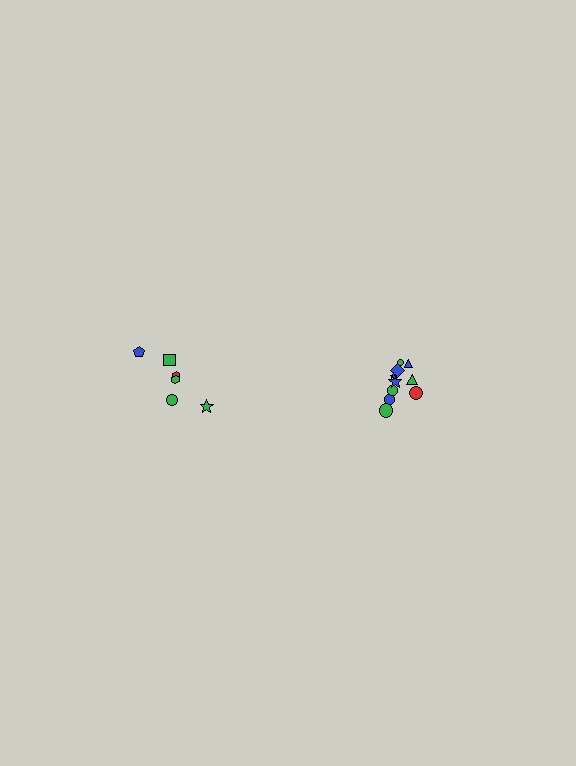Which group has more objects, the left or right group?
The right group.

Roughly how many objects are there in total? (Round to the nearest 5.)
Roughly 15 objects in total.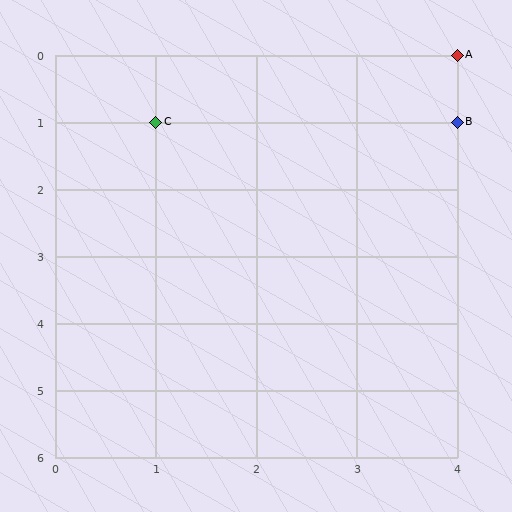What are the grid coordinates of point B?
Point B is at grid coordinates (4, 1).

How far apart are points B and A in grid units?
Points B and A are 1 row apart.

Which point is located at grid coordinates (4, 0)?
Point A is at (4, 0).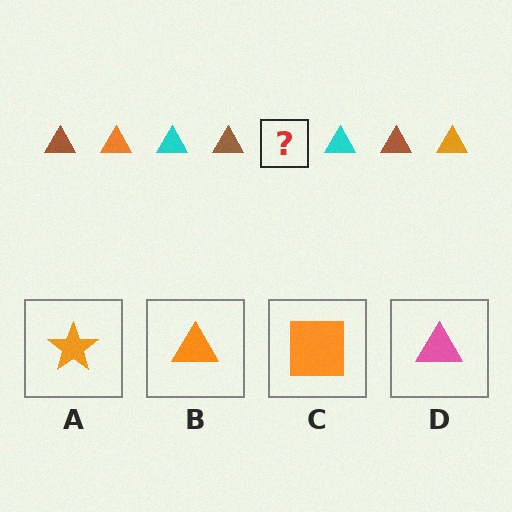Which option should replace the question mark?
Option B.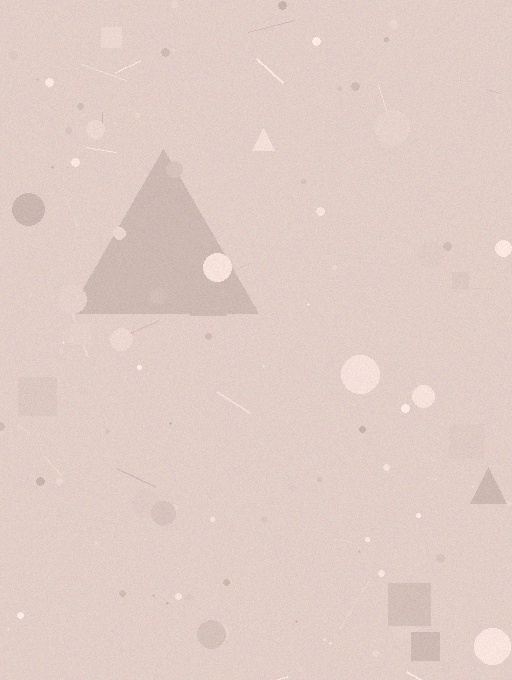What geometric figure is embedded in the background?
A triangle is embedded in the background.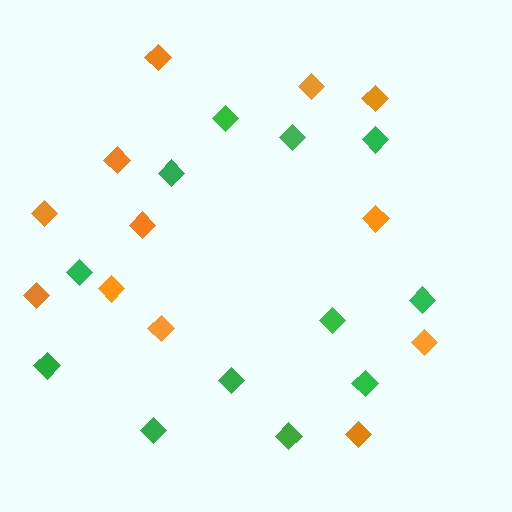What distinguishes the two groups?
There are 2 groups: one group of green diamonds (12) and one group of orange diamonds (12).